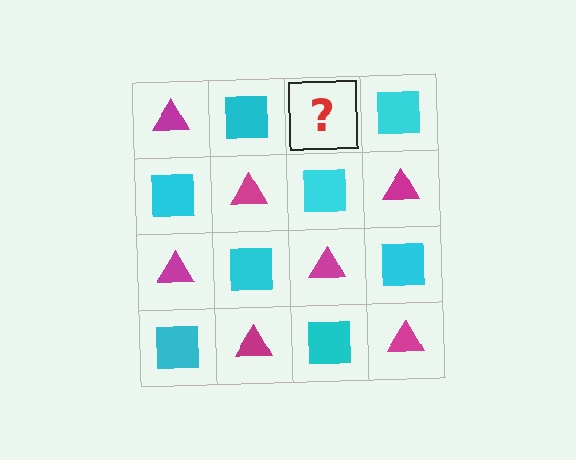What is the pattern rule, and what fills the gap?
The rule is that it alternates magenta triangle and cyan square in a checkerboard pattern. The gap should be filled with a magenta triangle.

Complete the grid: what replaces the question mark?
The question mark should be replaced with a magenta triangle.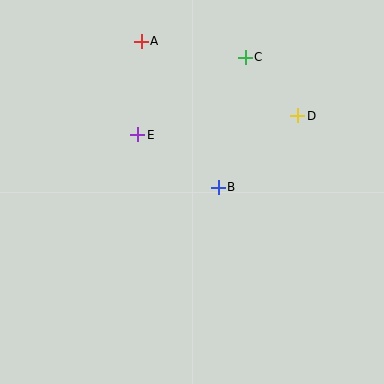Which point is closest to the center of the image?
Point B at (218, 187) is closest to the center.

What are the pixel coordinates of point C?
Point C is at (245, 57).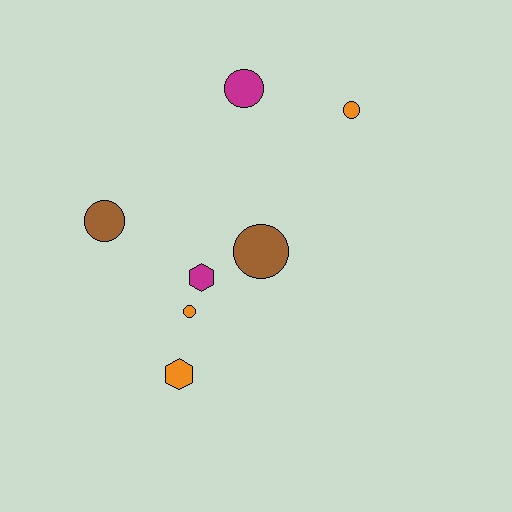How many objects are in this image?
There are 7 objects.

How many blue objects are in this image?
There are no blue objects.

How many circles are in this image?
There are 5 circles.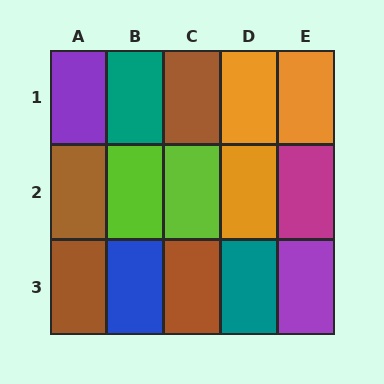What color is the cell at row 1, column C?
Brown.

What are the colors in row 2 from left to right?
Brown, lime, lime, orange, magenta.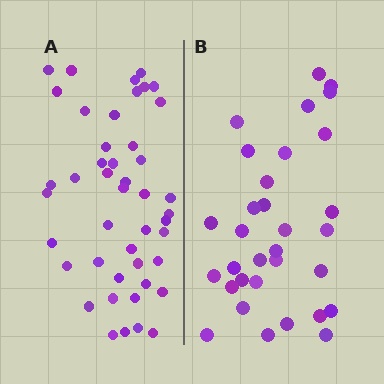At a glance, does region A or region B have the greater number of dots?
Region A (the left region) has more dots.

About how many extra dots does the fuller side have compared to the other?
Region A has approximately 15 more dots than region B.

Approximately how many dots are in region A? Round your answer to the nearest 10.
About 40 dots. (The exact count is 45, which rounds to 40.)